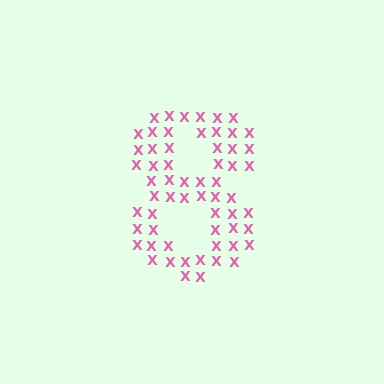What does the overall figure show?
The overall figure shows the digit 8.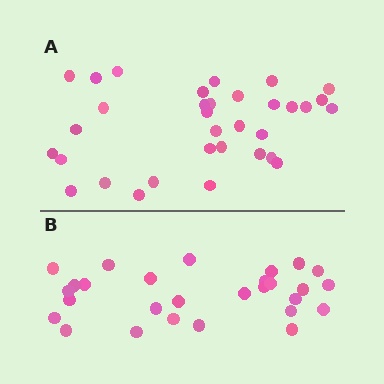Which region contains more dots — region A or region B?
Region A (the top region) has more dots.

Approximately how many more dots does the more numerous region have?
Region A has about 5 more dots than region B.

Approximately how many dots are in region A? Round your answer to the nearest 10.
About 30 dots. (The exact count is 33, which rounds to 30.)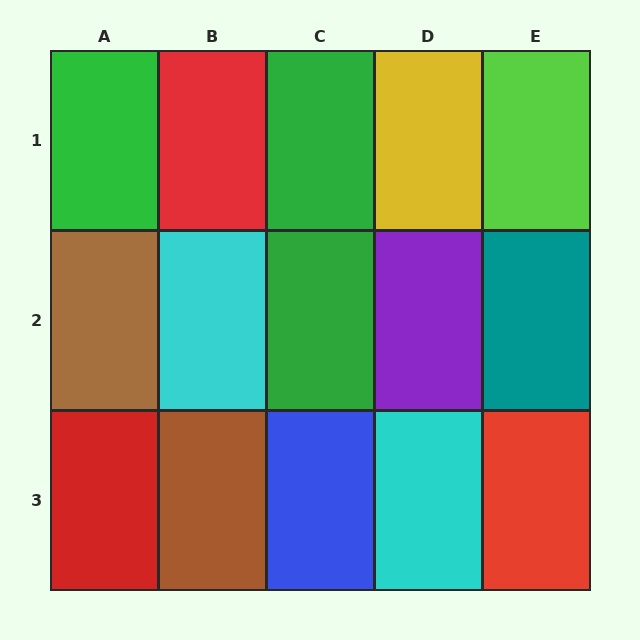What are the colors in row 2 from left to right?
Brown, cyan, green, purple, teal.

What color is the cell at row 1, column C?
Green.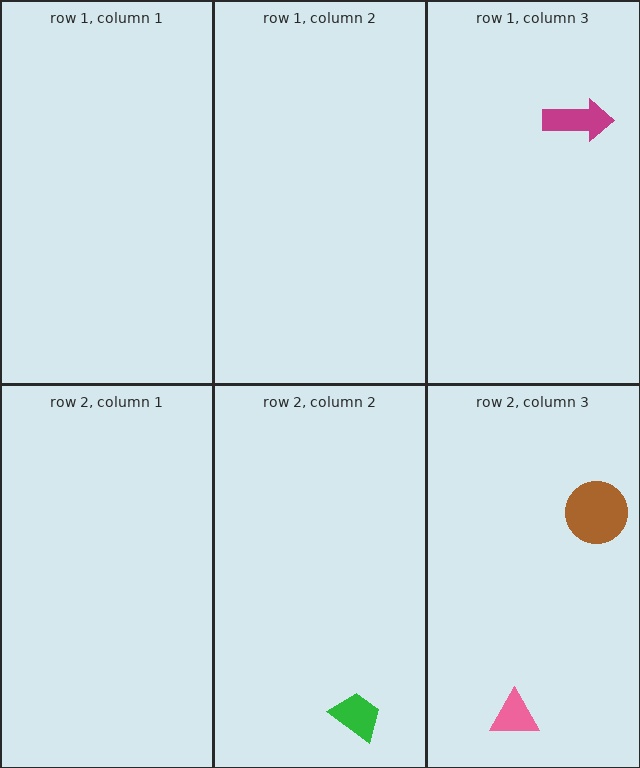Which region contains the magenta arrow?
The row 1, column 3 region.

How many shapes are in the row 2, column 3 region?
2.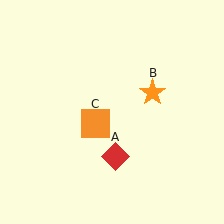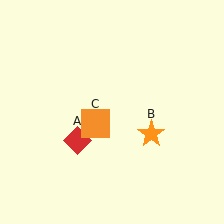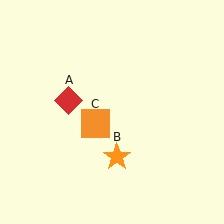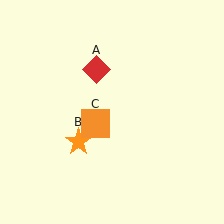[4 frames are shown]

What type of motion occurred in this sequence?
The red diamond (object A), orange star (object B) rotated clockwise around the center of the scene.